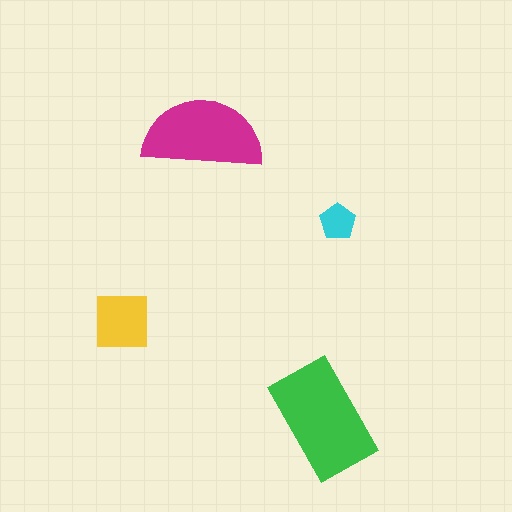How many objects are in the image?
There are 4 objects in the image.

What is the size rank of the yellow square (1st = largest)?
3rd.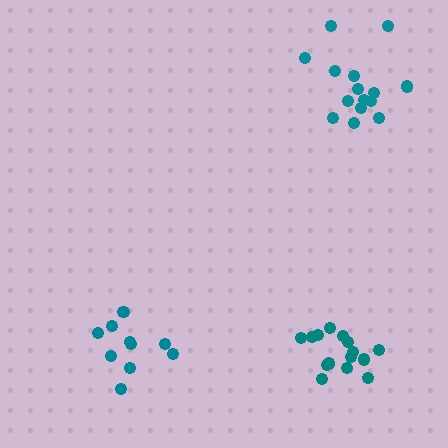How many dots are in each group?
Group 1: 15 dots, Group 2: 15 dots, Group 3: 10 dots (40 total).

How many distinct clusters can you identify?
There are 3 distinct clusters.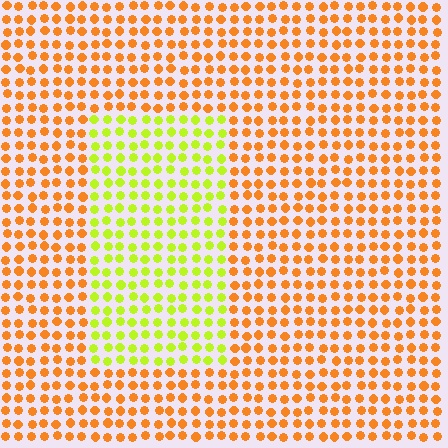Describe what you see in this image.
The image is filled with small orange elements in a uniform arrangement. A rectangle-shaped region is visible where the elements are tinted to a slightly different hue, forming a subtle color boundary.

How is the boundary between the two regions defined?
The boundary is defined purely by a slight shift in hue (about 49 degrees). Spacing, size, and orientation are identical on both sides.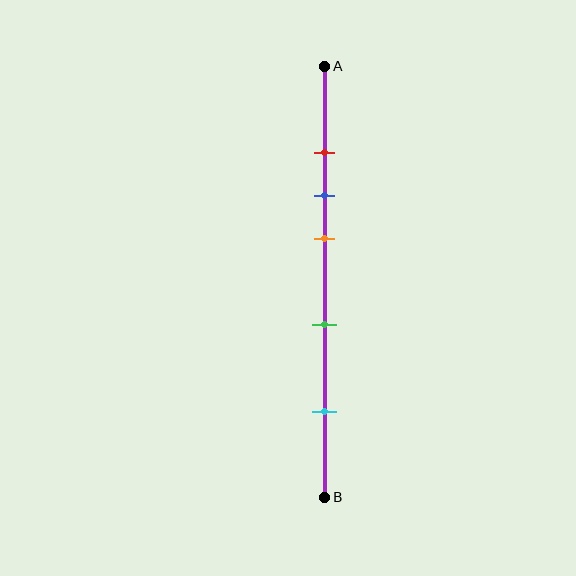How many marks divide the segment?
There are 5 marks dividing the segment.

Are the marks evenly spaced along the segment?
No, the marks are not evenly spaced.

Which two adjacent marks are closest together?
The red and blue marks are the closest adjacent pair.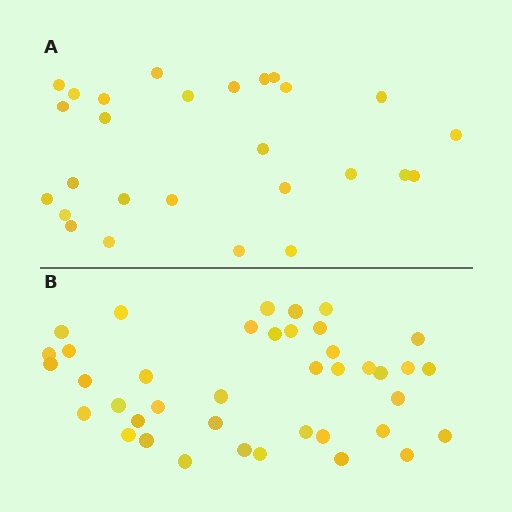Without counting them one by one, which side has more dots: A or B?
Region B (the bottom region) has more dots.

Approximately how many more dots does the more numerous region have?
Region B has approximately 15 more dots than region A.